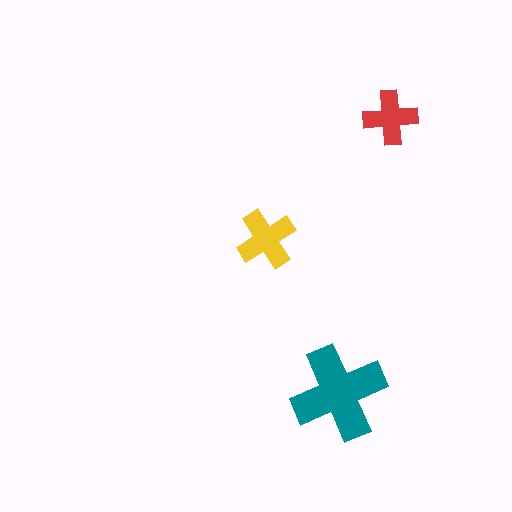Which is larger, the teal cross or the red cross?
The teal one.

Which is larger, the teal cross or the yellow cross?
The teal one.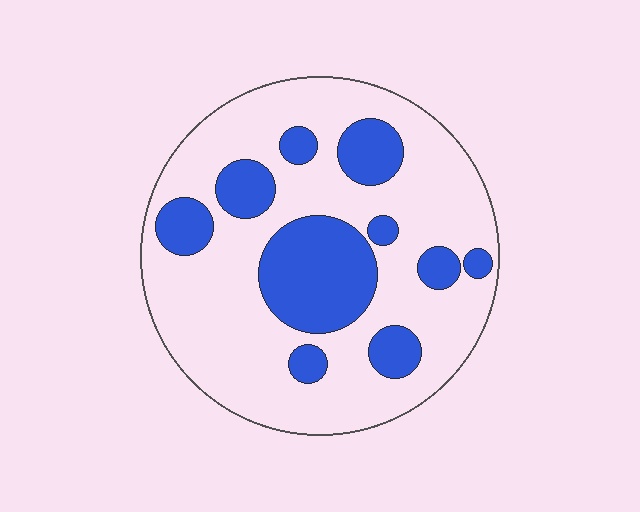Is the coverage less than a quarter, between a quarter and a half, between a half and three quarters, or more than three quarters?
Between a quarter and a half.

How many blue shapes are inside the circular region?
10.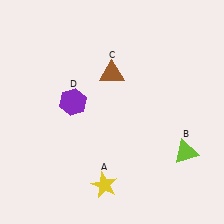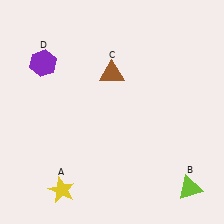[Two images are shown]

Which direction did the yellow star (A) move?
The yellow star (A) moved left.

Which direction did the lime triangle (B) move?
The lime triangle (B) moved down.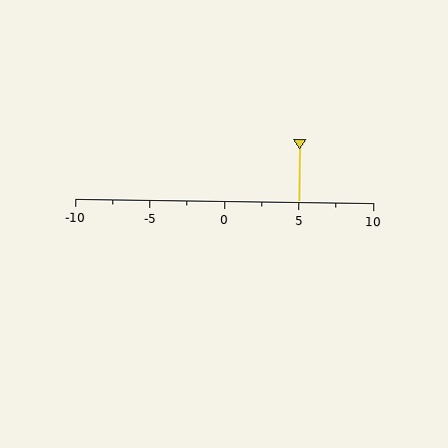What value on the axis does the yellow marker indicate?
The marker indicates approximately 5.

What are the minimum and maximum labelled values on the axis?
The axis runs from -10 to 10.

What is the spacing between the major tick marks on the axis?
The major ticks are spaced 5 apart.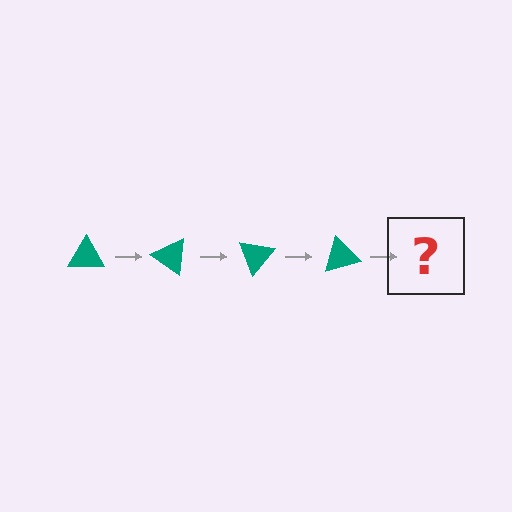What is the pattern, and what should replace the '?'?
The pattern is that the triangle rotates 35 degrees each step. The '?' should be a teal triangle rotated 140 degrees.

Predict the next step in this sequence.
The next step is a teal triangle rotated 140 degrees.